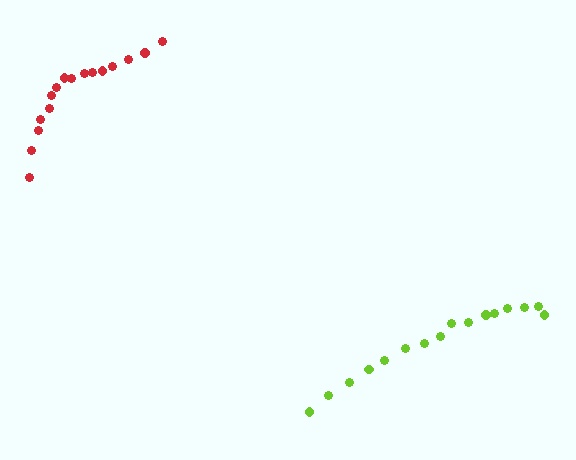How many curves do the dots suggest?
There are 2 distinct paths.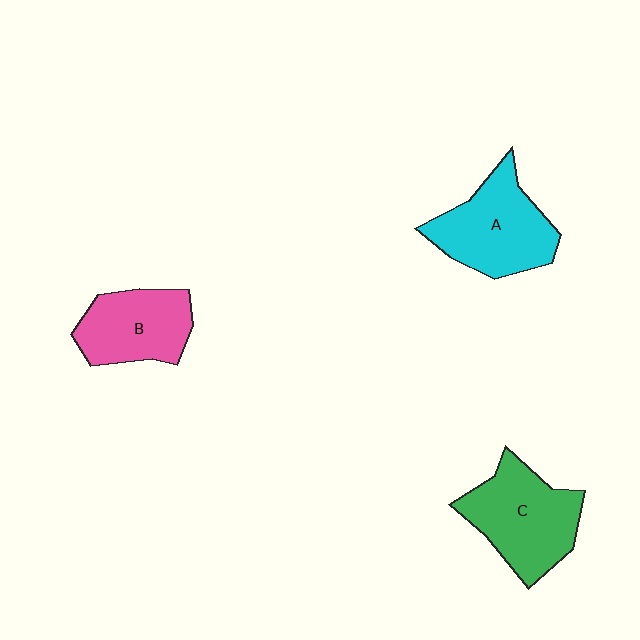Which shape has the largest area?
Shape C (green).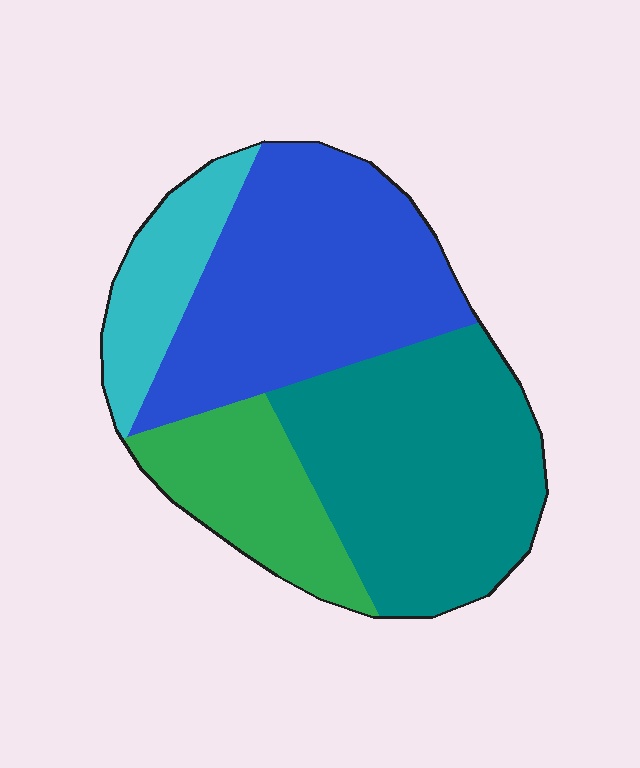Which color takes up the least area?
Cyan, at roughly 10%.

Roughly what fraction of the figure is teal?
Teal covers around 35% of the figure.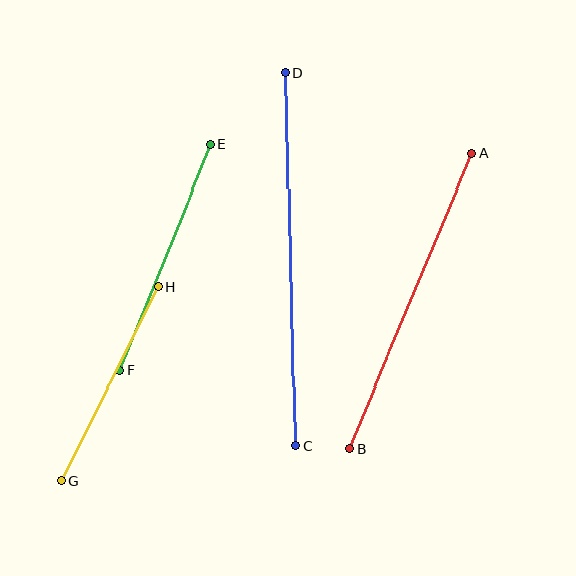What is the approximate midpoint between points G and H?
The midpoint is at approximately (110, 384) pixels.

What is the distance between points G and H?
The distance is approximately 218 pixels.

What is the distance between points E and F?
The distance is approximately 243 pixels.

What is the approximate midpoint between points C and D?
The midpoint is at approximately (290, 259) pixels.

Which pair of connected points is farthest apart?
Points C and D are farthest apart.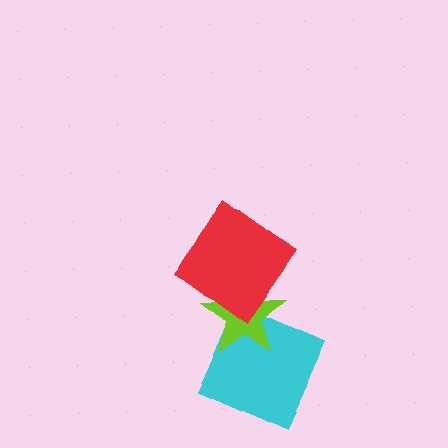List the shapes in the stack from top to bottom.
From top to bottom: the red diamond, the lime star, the cyan square.